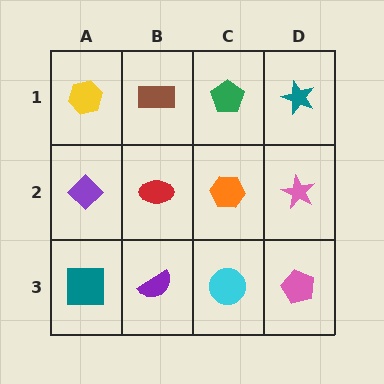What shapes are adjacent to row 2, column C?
A green pentagon (row 1, column C), a cyan circle (row 3, column C), a red ellipse (row 2, column B), a pink star (row 2, column D).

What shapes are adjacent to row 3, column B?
A red ellipse (row 2, column B), a teal square (row 3, column A), a cyan circle (row 3, column C).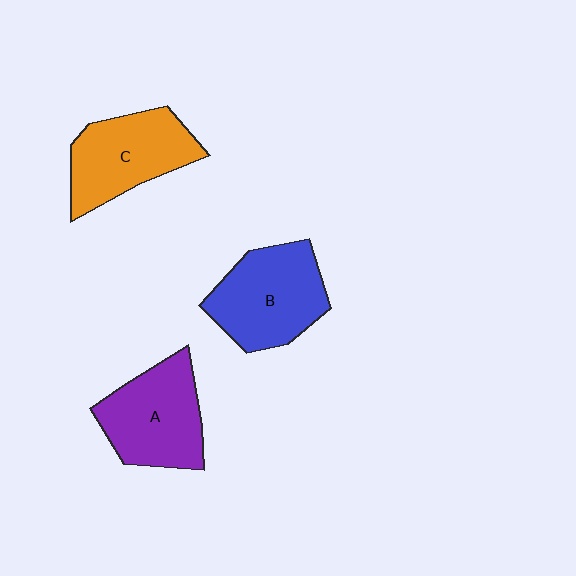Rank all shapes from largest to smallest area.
From largest to smallest: B (blue), A (purple), C (orange).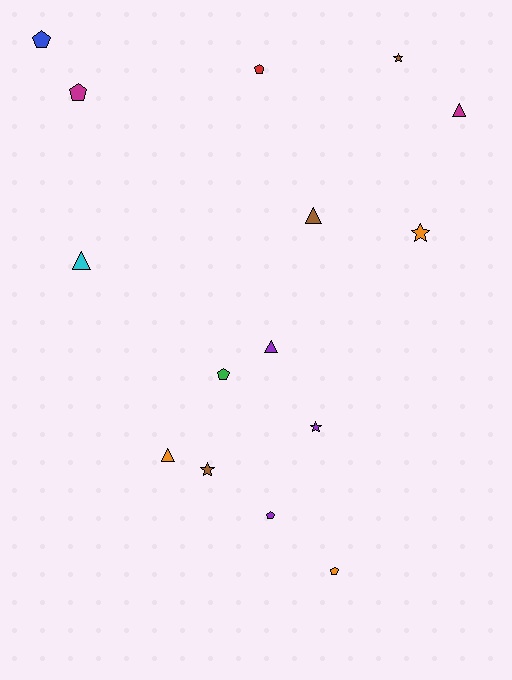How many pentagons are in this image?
There are 6 pentagons.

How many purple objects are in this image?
There are 3 purple objects.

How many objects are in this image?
There are 15 objects.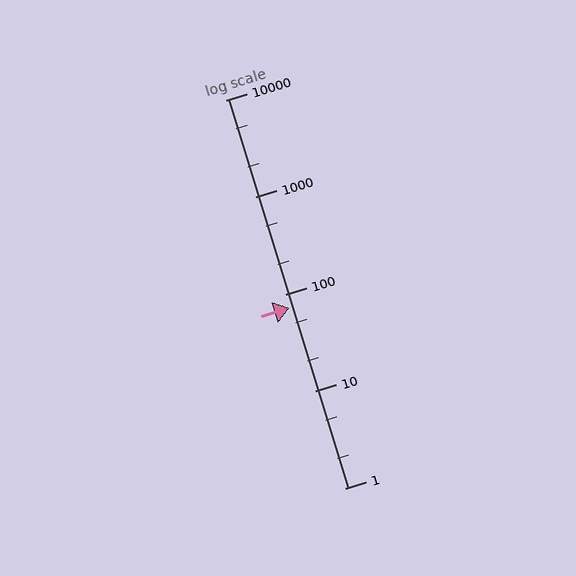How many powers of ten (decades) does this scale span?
The scale spans 4 decades, from 1 to 10000.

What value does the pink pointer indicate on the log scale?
The pointer indicates approximately 72.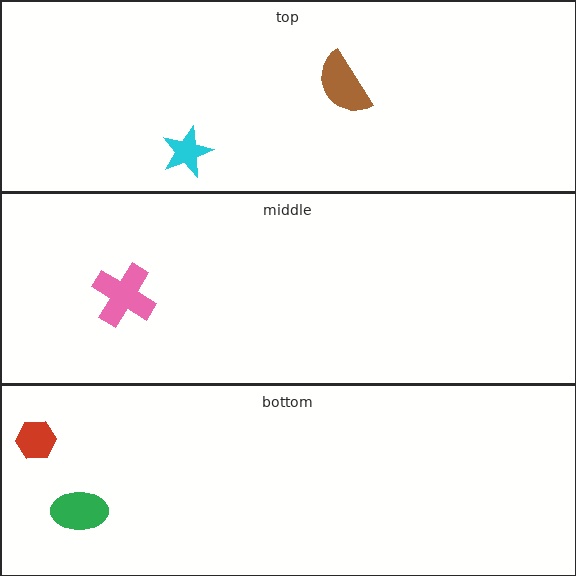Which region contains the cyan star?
The top region.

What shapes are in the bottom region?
The red hexagon, the green ellipse.